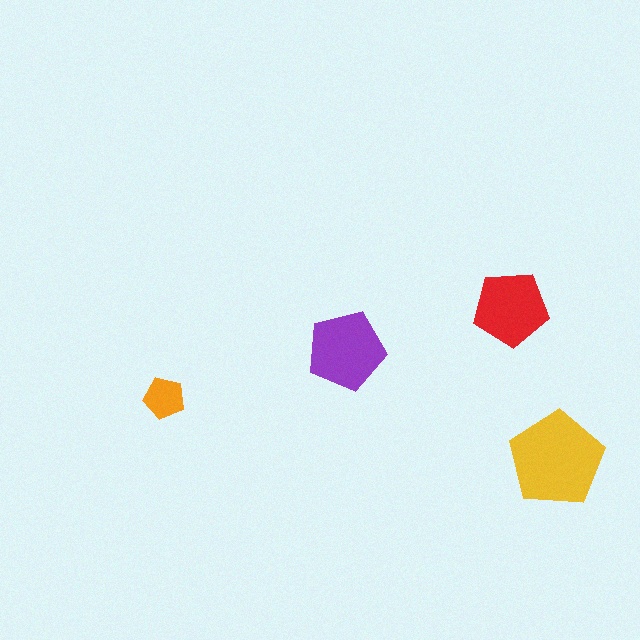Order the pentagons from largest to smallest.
the yellow one, the purple one, the red one, the orange one.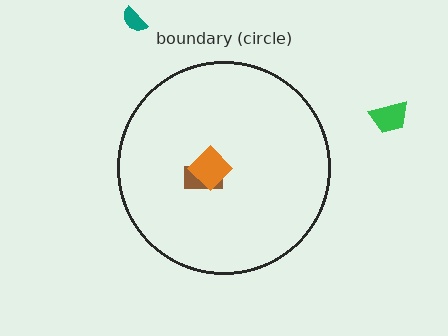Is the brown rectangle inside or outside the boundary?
Inside.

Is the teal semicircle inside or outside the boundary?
Outside.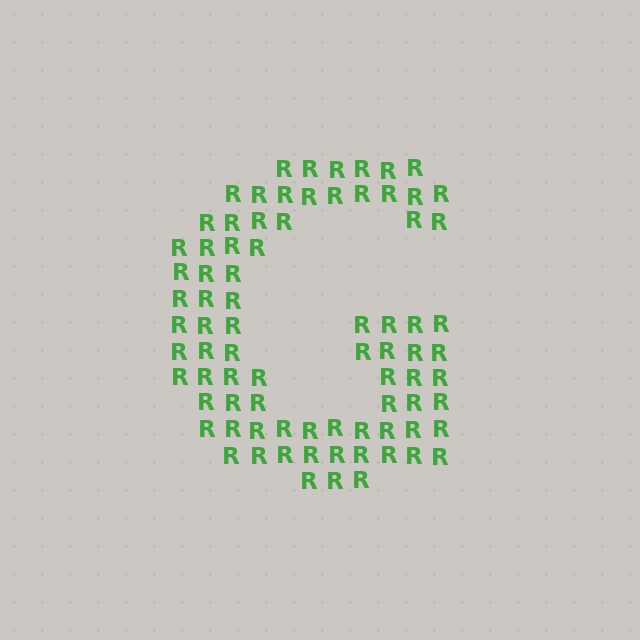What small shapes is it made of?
It is made of small letter R's.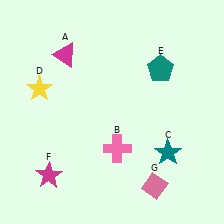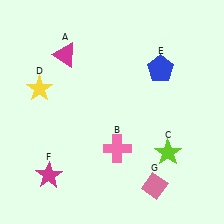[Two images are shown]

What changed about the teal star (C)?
In Image 1, C is teal. In Image 2, it changed to lime.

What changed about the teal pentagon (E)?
In Image 1, E is teal. In Image 2, it changed to blue.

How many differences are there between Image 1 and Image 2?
There are 2 differences between the two images.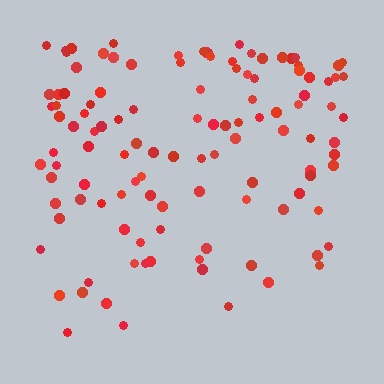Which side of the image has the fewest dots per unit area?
The bottom.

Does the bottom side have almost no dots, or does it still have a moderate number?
Still a moderate number, just noticeably fewer than the top.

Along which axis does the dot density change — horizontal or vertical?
Vertical.